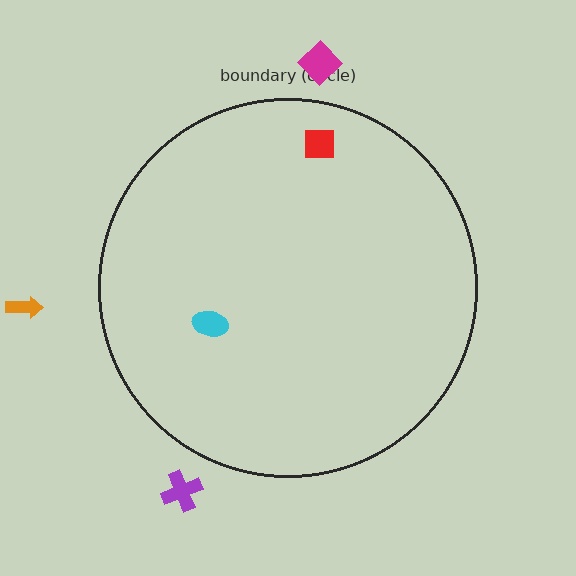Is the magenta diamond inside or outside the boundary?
Outside.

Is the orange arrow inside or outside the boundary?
Outside.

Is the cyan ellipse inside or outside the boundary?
Inside.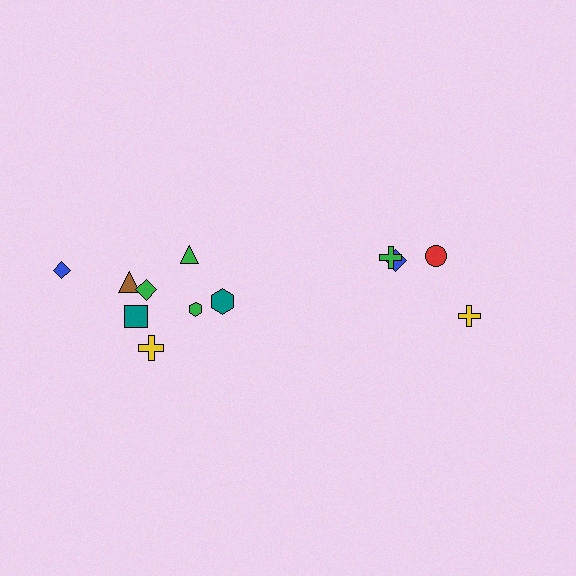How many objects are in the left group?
There are 8 objects.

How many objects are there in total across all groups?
There are 12 objects.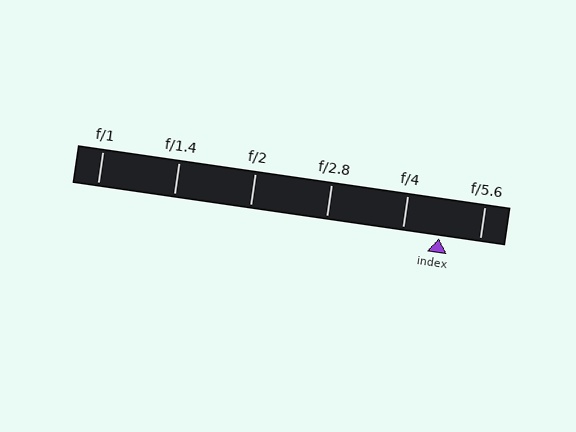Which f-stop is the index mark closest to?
The index mark is closest to f/4.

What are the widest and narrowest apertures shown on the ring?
The widest aperture shown is f/1 and the narrowest is f/5.6.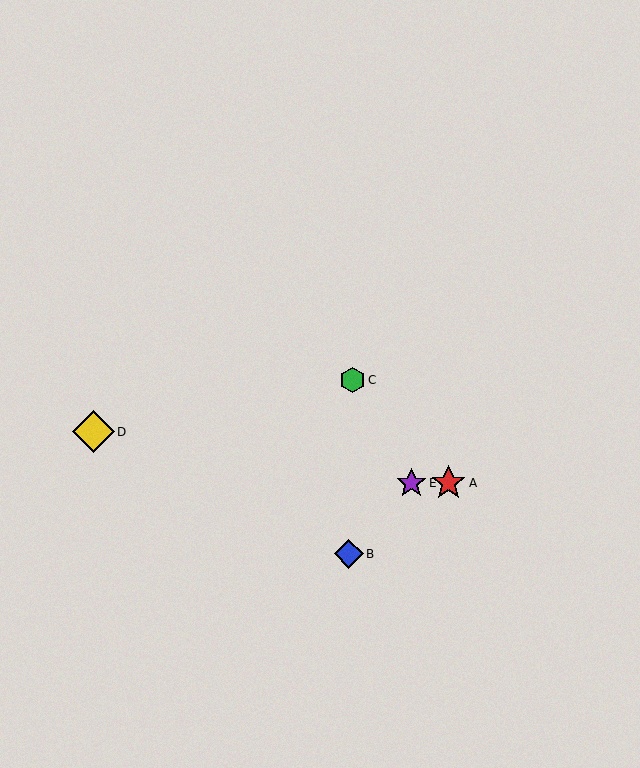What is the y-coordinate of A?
Object A is at y≈483.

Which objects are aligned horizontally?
Objects A, E are aligned horizontally.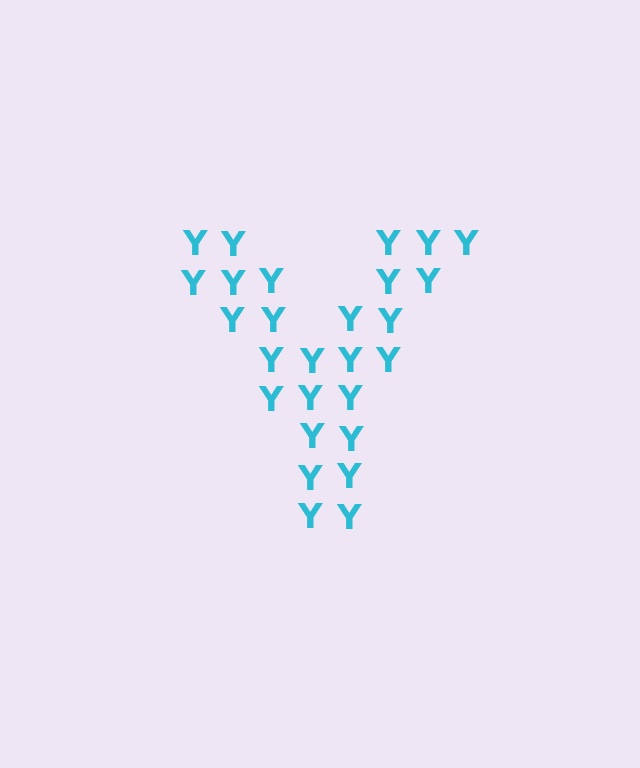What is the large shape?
The large shape is the letter Y.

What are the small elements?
The small elements are letter Y's.